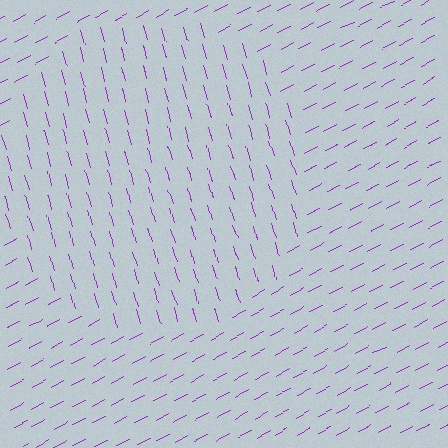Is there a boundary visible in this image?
Yes, there is a texture boundary formed by a change in line orientation.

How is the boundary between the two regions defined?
The boundary is defined purely by a change in line orientation (approximately 78 degrees difference). All lines are the same color and thickness.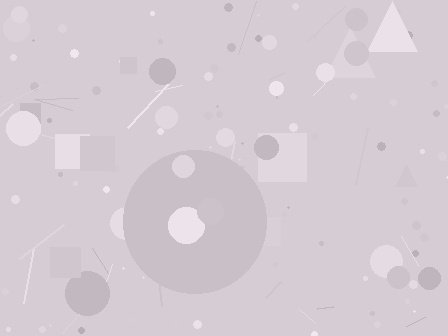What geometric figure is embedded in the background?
A circle is embedded in the background.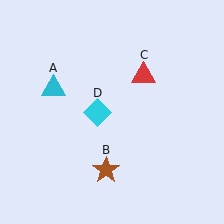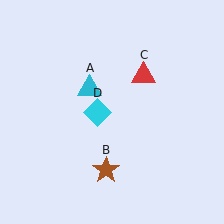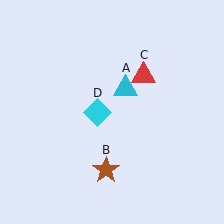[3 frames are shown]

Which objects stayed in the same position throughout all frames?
Brown star (object B) and red triangle (object C) and cyan diamond (object D) remained stationary.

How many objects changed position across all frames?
1 object changed position: cyan triangle (object A).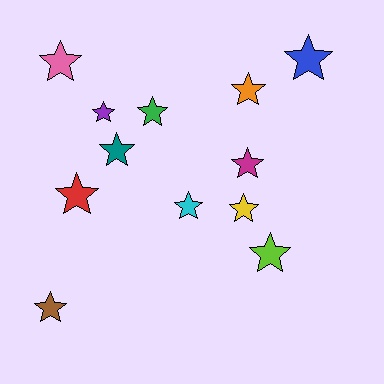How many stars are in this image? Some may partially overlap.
There are 12 stars.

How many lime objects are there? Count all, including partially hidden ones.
There is 1 lime object.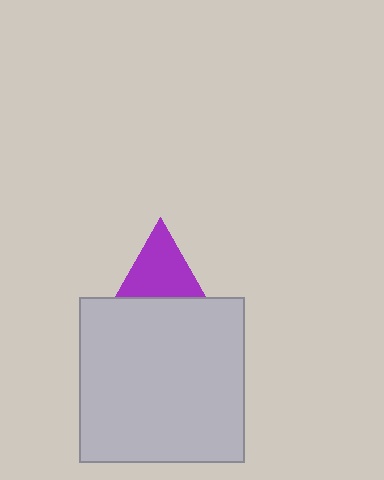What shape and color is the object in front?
The object in front is a light gray square.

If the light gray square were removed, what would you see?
You would see the complete purple triangle.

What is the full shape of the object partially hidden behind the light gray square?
The partially hidden object is a purple triangle.